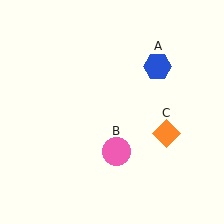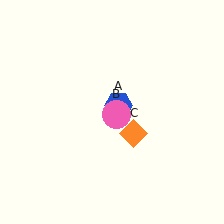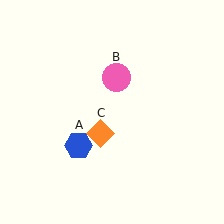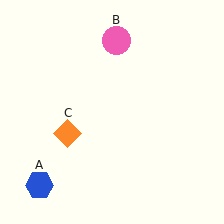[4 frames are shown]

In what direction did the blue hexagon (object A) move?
The blue hexagon (object A) moved down and to the left.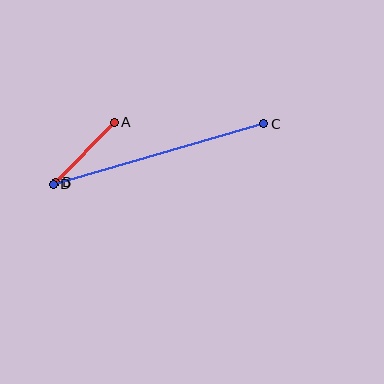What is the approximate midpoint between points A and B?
The midpoint is at approximately (85, 152) pixels.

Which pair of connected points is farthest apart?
Points C and D are farthest apart.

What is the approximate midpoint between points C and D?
The midpoint is at approximately (158, 154) pixels.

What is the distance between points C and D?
The distance is approximately 219 pixels.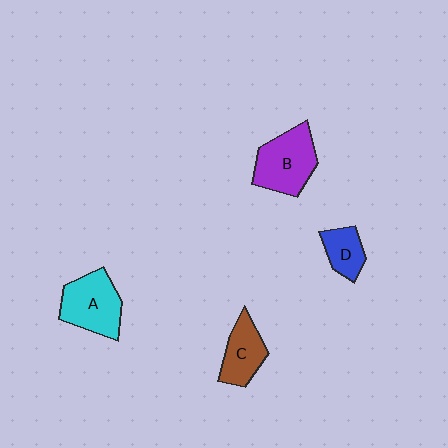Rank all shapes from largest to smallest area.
From largest to smallest: B (purple), A (cyan), C (brown), D (blue).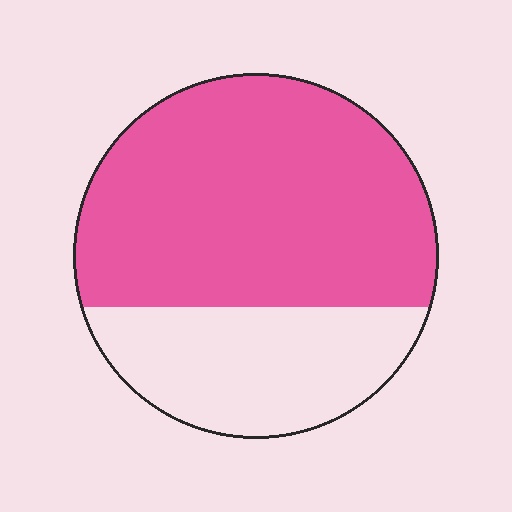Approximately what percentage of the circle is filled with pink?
Approximately 70%.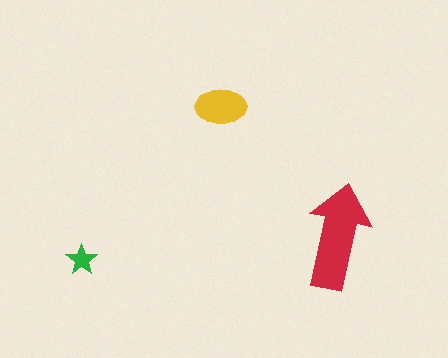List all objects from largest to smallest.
The red arrow, the yellow ellipse, the green star.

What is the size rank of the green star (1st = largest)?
3rd.